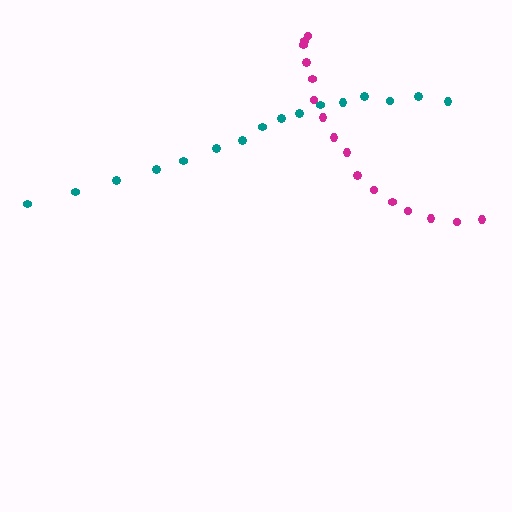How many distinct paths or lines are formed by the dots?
There are 2 distinct paths.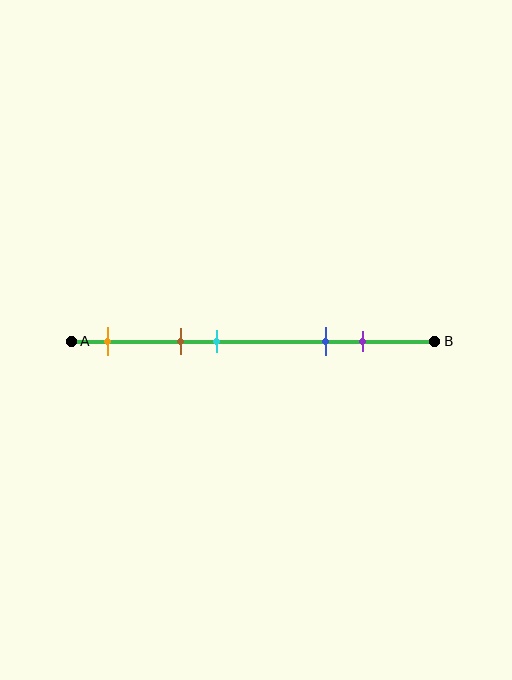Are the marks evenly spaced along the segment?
No, the marks are not evenly spaced.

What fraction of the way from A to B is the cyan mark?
The cyan mark is approximately 40% (0.4) of the way from A to B.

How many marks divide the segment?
There are 5 marks dividing the segment.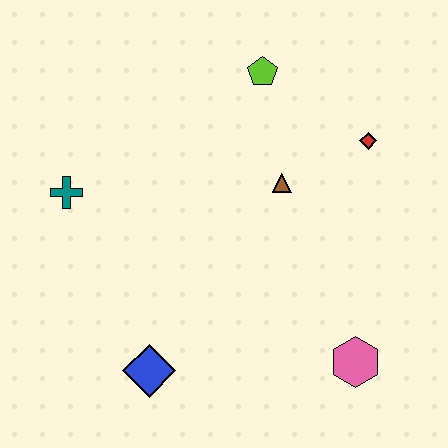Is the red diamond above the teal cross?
Yes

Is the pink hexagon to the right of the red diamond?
No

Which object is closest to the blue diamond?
The teal cross is closest to the blue diamond.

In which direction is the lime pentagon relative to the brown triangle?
The lime pentagon is above the brown triangle.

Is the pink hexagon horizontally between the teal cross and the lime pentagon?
No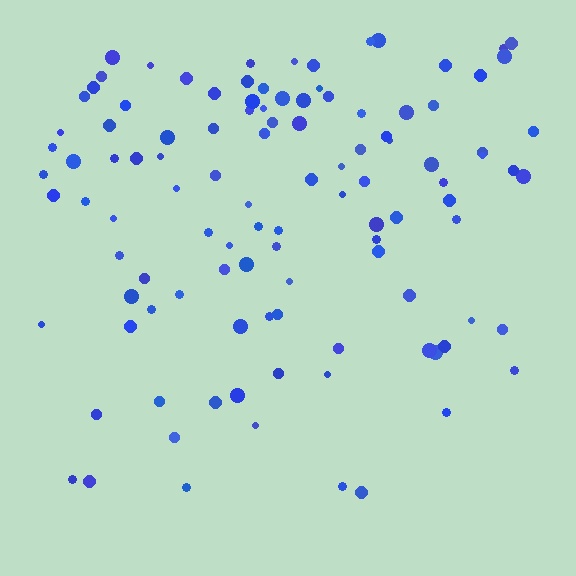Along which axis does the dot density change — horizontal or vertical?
Vertical.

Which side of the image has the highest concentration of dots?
The top.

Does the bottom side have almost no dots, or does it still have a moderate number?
Still a moderate number, just noticeably fewer than the top.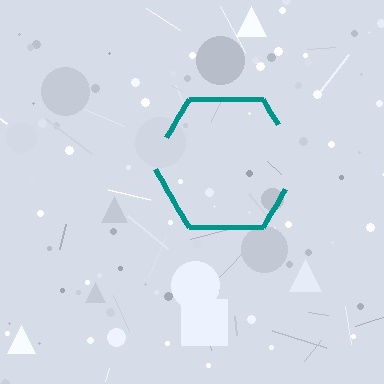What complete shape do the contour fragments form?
The contour fragments form a hexagon.